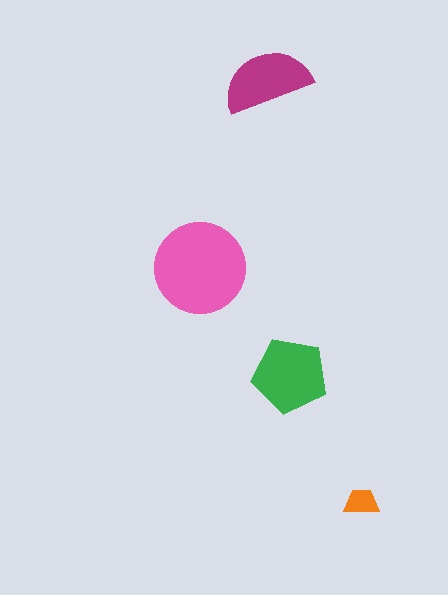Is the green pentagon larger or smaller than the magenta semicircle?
Larger.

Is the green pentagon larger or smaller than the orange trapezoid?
Larger.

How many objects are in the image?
There are 4 objects in the image.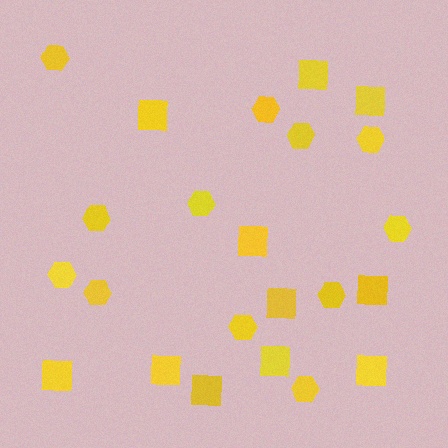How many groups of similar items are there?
There are 2 groups: one group of squares (11) and one group of hexagons (12).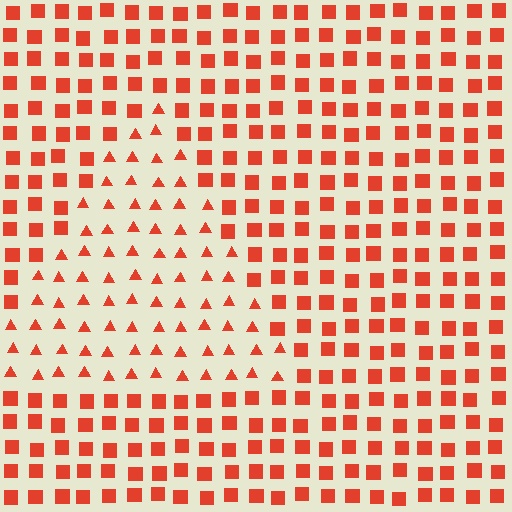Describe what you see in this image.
The image is filled with small red elements arranged in a uniform grid. A triangle-shaped region contains triangles, while the surrounding area contains squares. The boundary is defined purely by the change in element shape.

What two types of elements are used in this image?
The image uses triangles inside the triangle region and squares outside it.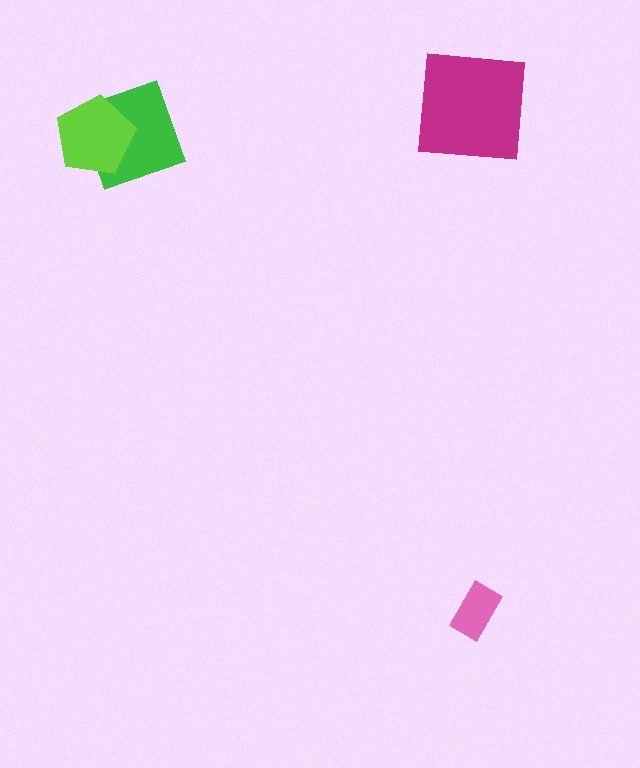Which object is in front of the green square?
The lime pentagon is in front of the green square.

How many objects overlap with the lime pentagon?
1 object overlaps with the lime pentagon.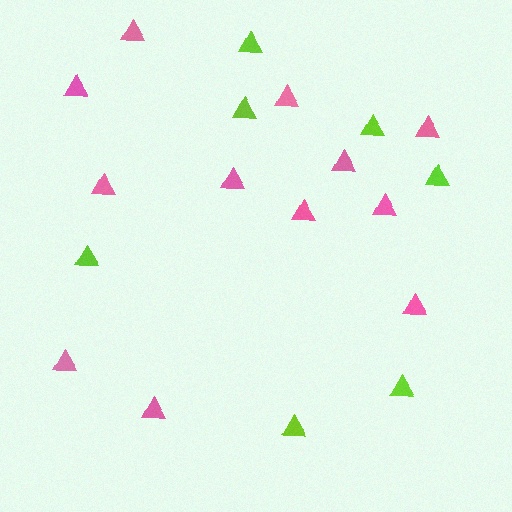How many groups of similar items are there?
There are 2 groups: one group of pink triangles (12) and one group of lime triangles (7).